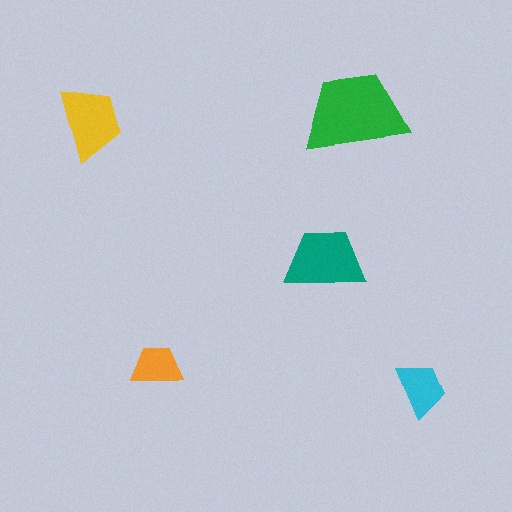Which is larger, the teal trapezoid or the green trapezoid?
The green one.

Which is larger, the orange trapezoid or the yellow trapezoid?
The yellow one.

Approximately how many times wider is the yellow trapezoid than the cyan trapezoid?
About 1.5 times wider.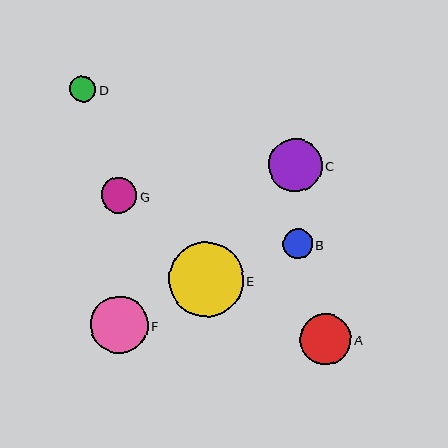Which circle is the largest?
Circle E is the largest with a size of approximately 75 pixels.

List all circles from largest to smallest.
From largest to smallest: E, F, C, A, G, B, D.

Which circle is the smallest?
Circle D is the smallest with a size of approximately 26 pixels.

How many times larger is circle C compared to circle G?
Circle C is approximately 1.5 times the size of circle G.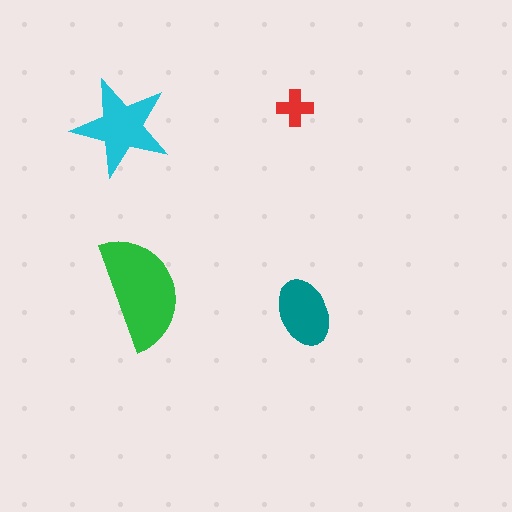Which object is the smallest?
The red cross.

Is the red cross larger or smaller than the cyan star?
Smaller.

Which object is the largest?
The green semicircle.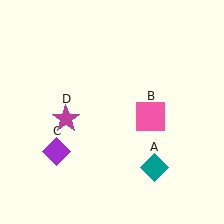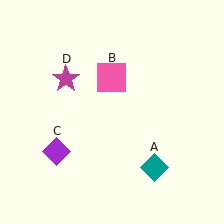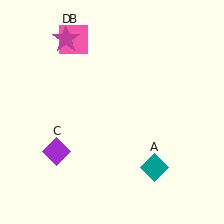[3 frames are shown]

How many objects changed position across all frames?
2 objects changed position: pink square (object B), magenta star (object D).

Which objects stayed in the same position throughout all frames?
Teal diamond (object A) and purple diamond (object C) remained stationary.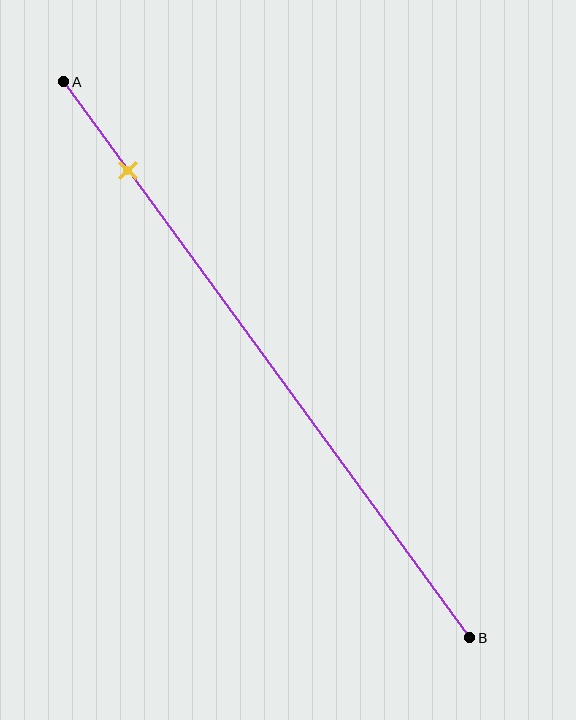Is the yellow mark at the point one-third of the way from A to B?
No, the mark is at about 15% from A, not at the 33% one-third point.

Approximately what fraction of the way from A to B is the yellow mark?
The yellow mark is approximately 15% of the way from A to B.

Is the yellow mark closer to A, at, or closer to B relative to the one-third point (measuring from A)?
The yellow mark is closer to point A than the one-third point of segment AB.